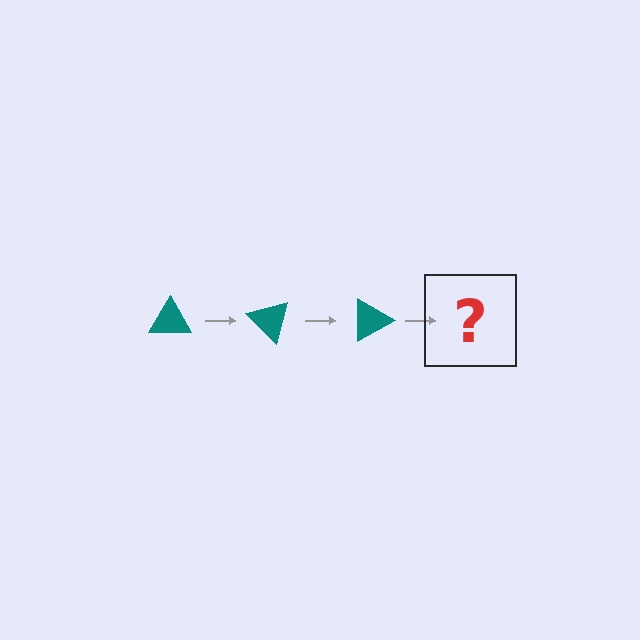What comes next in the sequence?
The next element should be a teal triangle rotated 135 degrees.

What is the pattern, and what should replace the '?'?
The pattern is that the triangle rotates 45 degrees each step. The '?' should be a teal triangle rotated 135 degrees.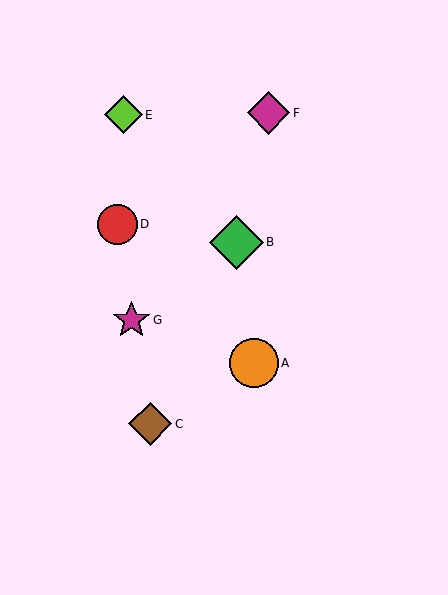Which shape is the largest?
The green diamond (labeled B) is the largest.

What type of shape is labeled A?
Shape A is an orange circle.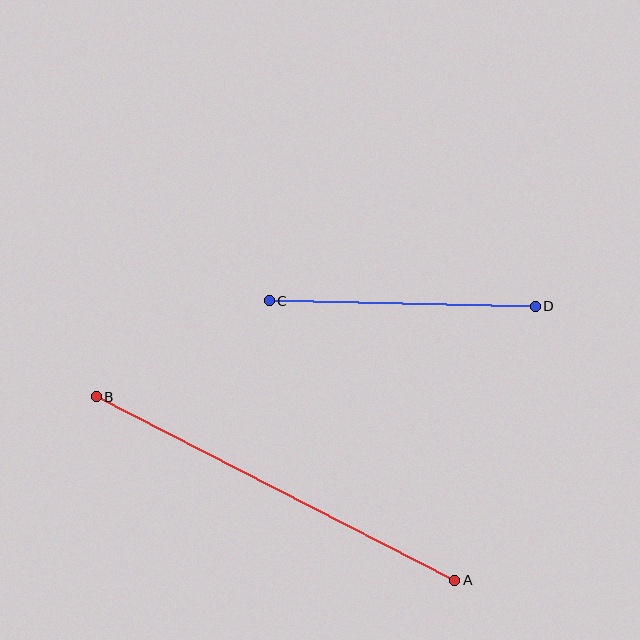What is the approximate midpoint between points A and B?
The midpoint is at approximately (276, 488) pixels.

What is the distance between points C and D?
The distance is approximately 266 pixels.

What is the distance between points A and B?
The distance is approximately 402 pixels.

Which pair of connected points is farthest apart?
Points A and B are farthest apart.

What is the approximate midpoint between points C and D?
The midpoint is at approximately (402, 304) pixels.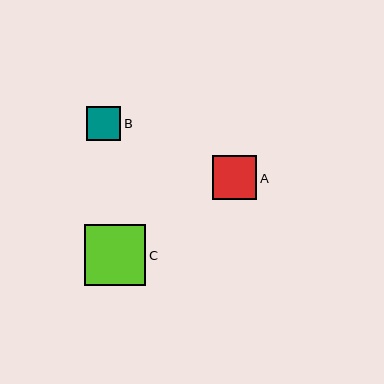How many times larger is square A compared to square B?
Square A is approximately 1.3 times the size of square B.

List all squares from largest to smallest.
From largest to smallest: C, A, B.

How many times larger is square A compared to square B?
Square A is approximately 1.3 times the size of square B.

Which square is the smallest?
Square B is the smallest with a size of approximately 35 pixels.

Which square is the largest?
Square C is the largest with a size of approximately 61 pixels.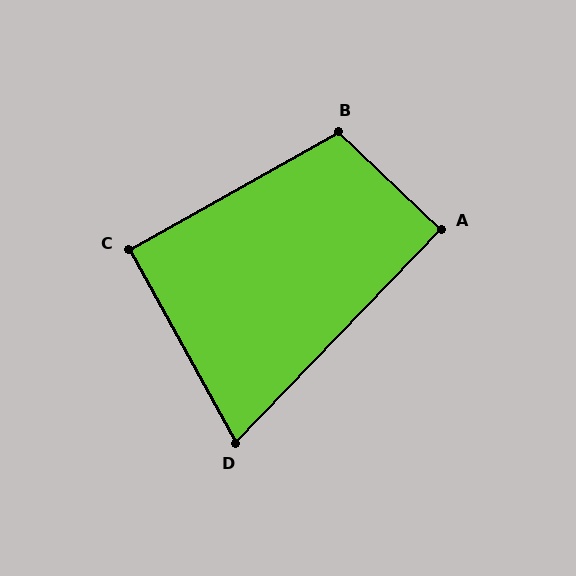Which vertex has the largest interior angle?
B, at approximately 107 degrees.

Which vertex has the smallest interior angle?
D, at approximately 73 degrees.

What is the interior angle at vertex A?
Approximately 90 degrees (approximately right).